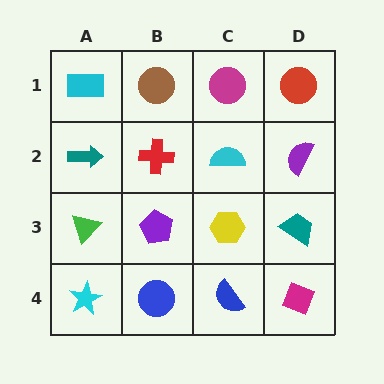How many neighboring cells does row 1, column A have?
2.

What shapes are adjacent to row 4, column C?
A yellow hexagon (row 3, column C), a blue circle (row 4, column B), a magenta diamond (row 4, column D).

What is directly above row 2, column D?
A red circle.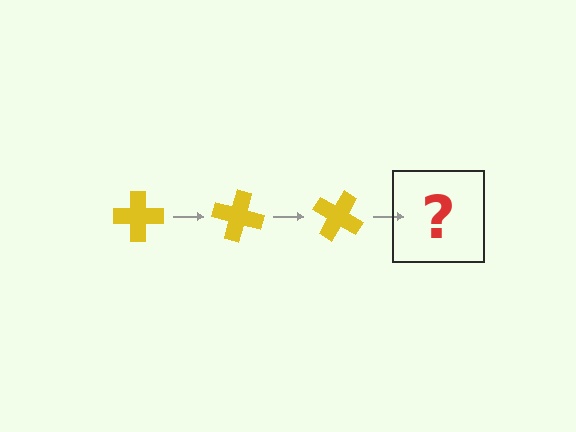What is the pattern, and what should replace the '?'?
The pattern is that the cross rotates 15 degrees each step. The '?' should be a yellow cross rotated 45 degrees.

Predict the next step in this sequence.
The next step is a yellow cross rotated 45 degrees.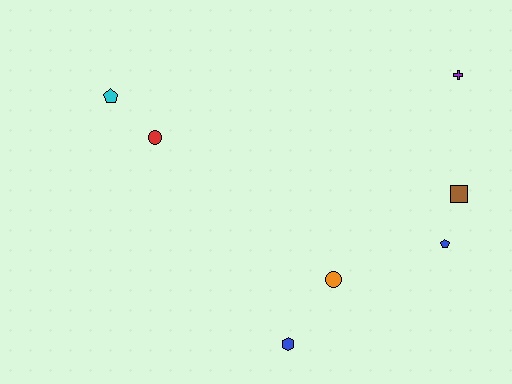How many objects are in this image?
There are 7 objects.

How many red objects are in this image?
There is 1 red object.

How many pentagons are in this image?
There are 2 pentagons.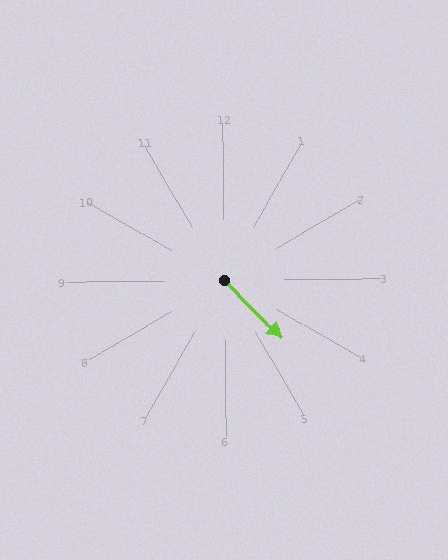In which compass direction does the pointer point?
Southeast.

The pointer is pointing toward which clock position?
Roughly 5 o'clock.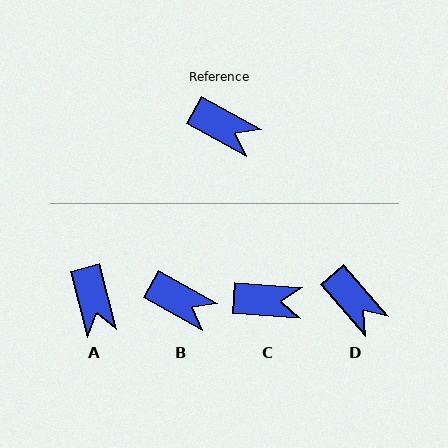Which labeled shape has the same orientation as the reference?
B.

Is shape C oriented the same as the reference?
No, it is off by about 24 degrees.